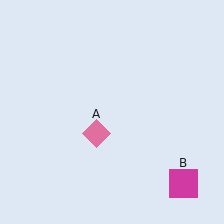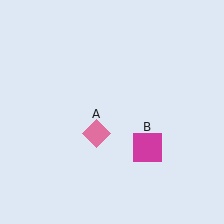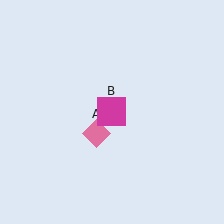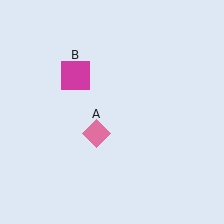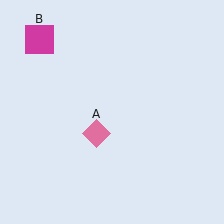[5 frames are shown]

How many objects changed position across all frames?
1 object changed position: magenta square (object B).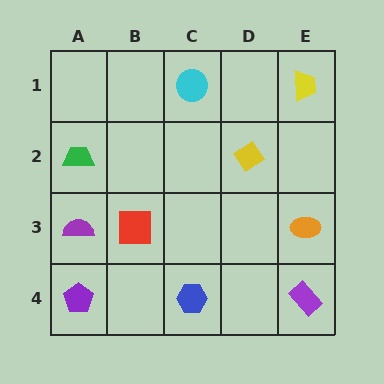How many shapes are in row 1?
2 shapes.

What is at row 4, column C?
A blue hexagon.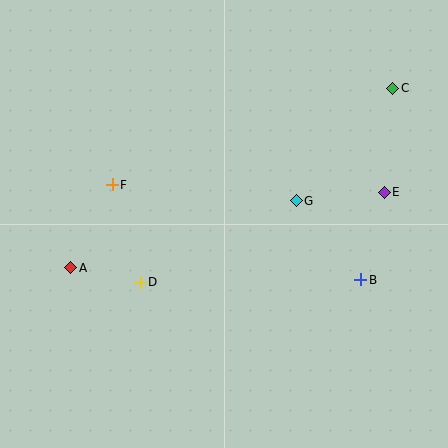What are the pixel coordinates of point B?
Point B is at (361, 280).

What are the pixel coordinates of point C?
Point C is at (393, 88).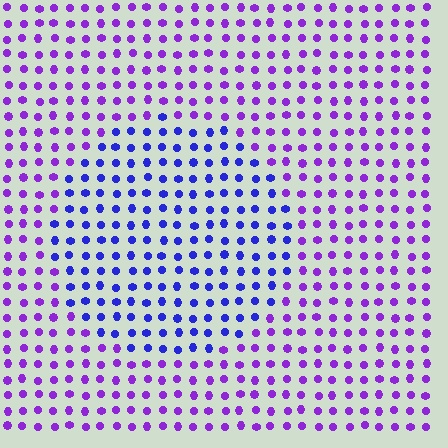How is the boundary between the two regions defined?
The boundary is defined purely by a slight shift in hue (about 37 degrees). Spacing, size, and orientation are identical on both sides.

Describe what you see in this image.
The image is filled with small purple elements in a uniform arrangement. A circle-shaped region is visible where the elements are tinted to a slightly different hue, forming a subtle color boundary.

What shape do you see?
I see a circle.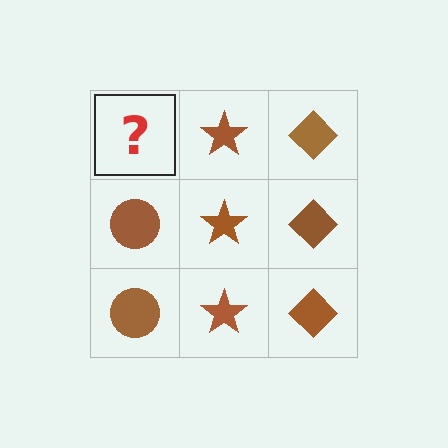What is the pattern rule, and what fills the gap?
The rule is that each column has a consistent shape. The gap should be filled with a brown circle.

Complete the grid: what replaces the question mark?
The question mark should be replaced with a brown circle.